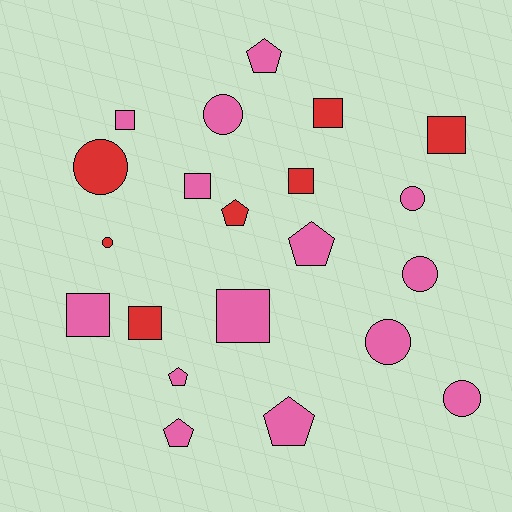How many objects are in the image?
There are 21 objects.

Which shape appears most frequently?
Square, with 8 objects.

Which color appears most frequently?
Pink, with 14 objects.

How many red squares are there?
There are 4 red squares.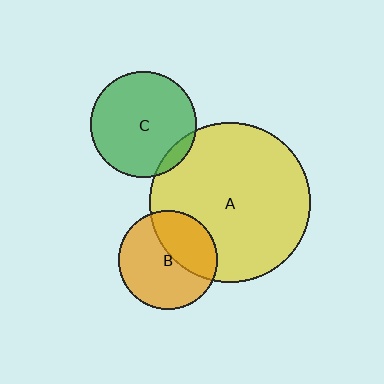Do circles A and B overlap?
Yes.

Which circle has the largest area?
Circle A (yellow).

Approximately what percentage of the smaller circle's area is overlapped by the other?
Approximately 40%.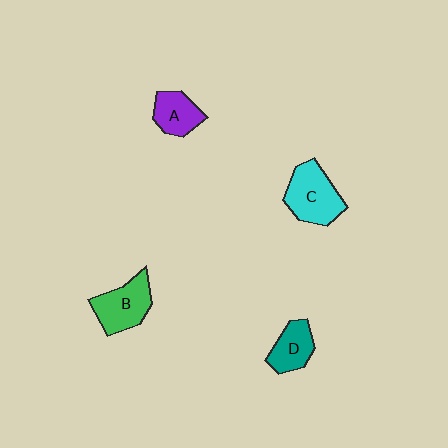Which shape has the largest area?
Shape C (cyan).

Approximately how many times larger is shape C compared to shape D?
Approximately 1.5 times.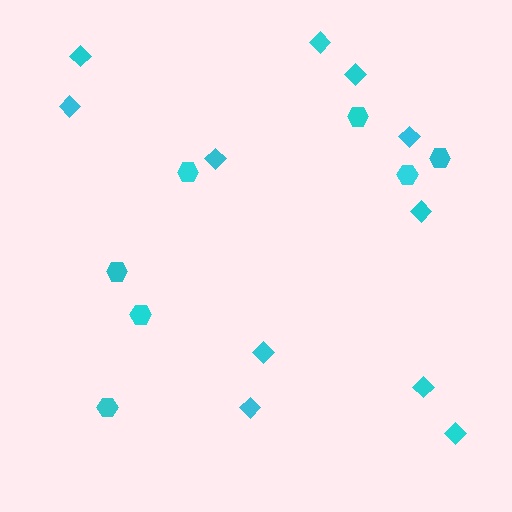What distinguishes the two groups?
There are 2 groups: one group of hexagons (7) and one group of diamonds (11).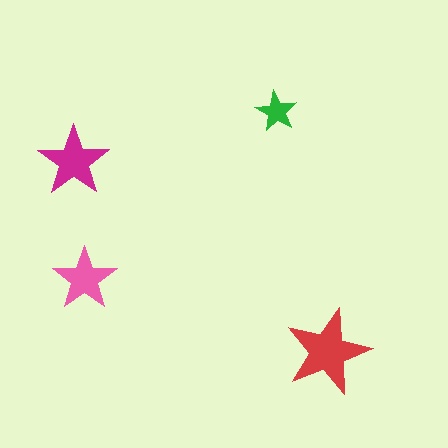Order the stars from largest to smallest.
the red one, the magenta one, the pink one, the green one.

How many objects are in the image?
There are 4 objects in the image.